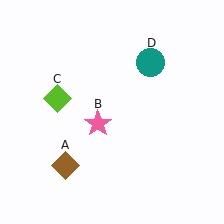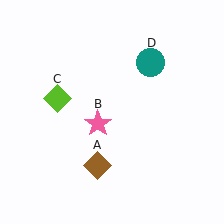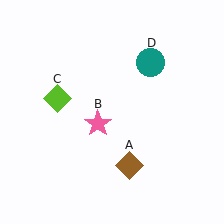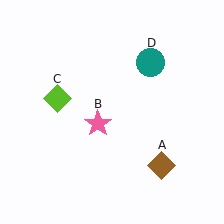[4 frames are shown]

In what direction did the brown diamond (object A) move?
The brown diamond (object A) moved right.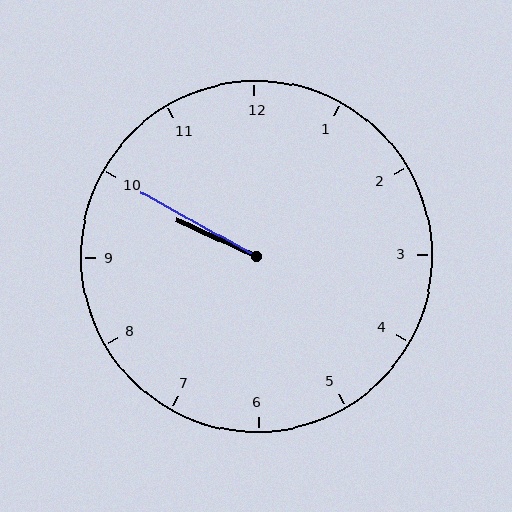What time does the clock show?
9:50.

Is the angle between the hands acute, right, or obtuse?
It is acute.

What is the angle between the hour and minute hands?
Approximately 5 degrees.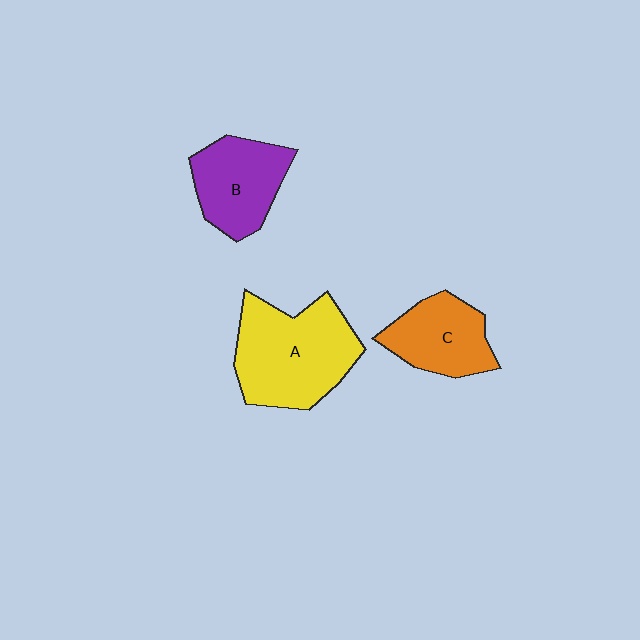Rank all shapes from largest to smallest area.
From largest to smallest: A (yellow), B (purple), C (orange).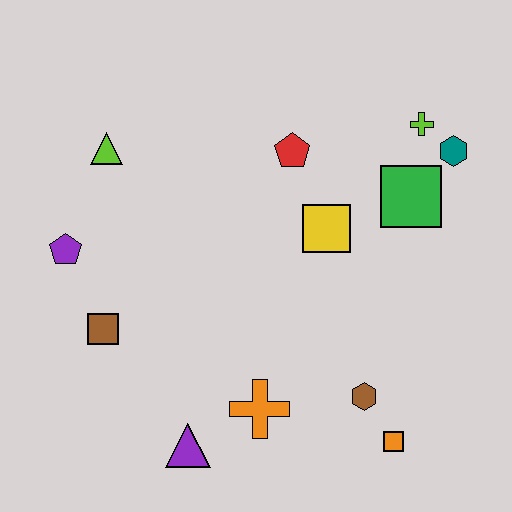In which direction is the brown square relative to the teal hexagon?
The brown square is to the left of the teal hexagon.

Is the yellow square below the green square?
Yes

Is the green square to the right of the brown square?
Yes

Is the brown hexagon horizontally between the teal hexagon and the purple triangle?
Yes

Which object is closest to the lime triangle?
The purple pentagon is closest to the lime triangle.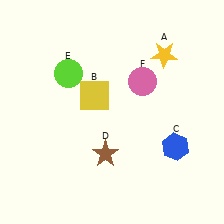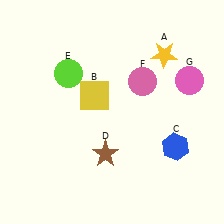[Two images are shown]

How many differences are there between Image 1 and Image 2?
There is 1 difference between the two images.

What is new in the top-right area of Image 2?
A pink circle (G) was added in the top-right area of Image 2.